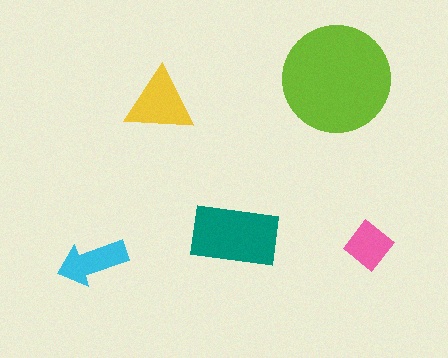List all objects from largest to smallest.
The lime circle, the teal rectangle, the yellow triangle, the cyan arrow, the pink diamond.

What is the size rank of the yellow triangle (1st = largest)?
3rd.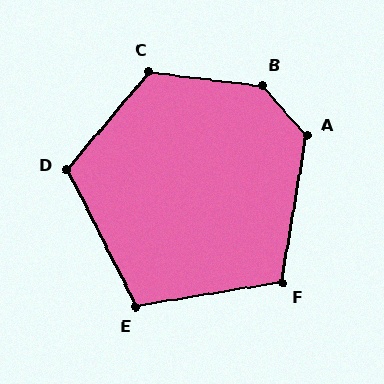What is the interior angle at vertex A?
Approximately 129 degrees (obtuse).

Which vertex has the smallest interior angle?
E, at approximately 107 degrees.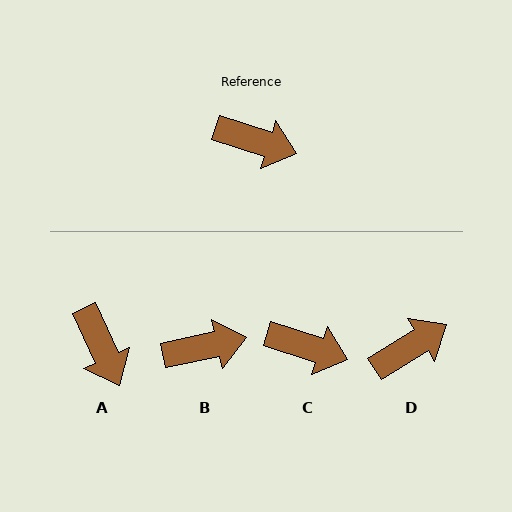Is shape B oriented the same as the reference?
No, it is off by about 30 degrees.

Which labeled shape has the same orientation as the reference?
C.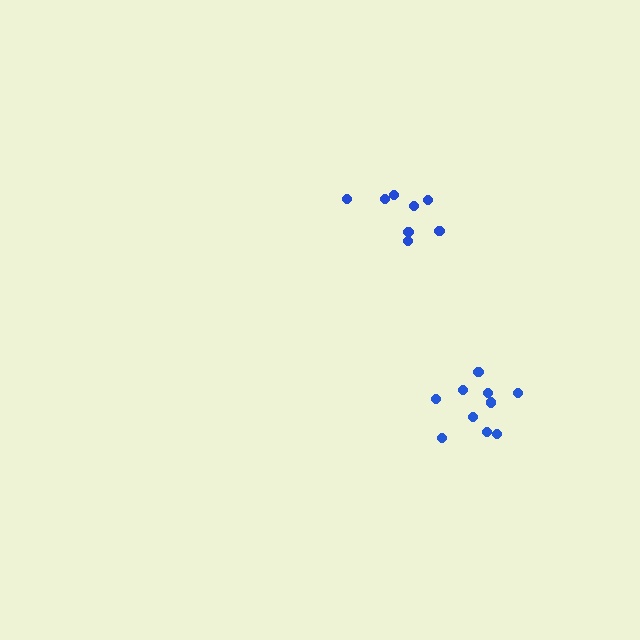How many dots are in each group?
Group 1: 10 dots, Group 2: 8 dots (18 total).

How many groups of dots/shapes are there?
There are 2 groups.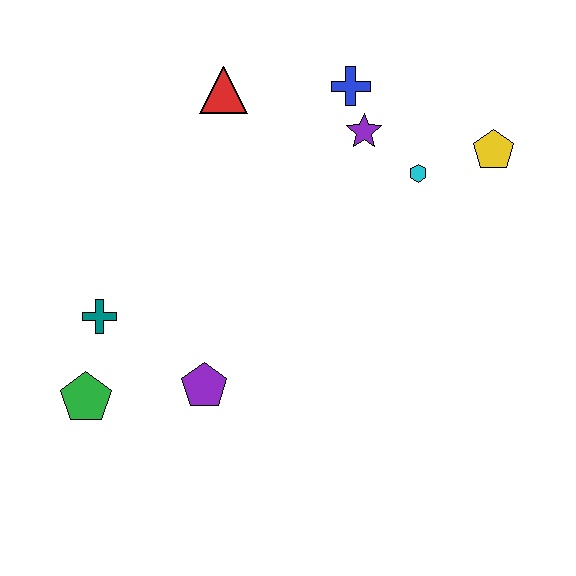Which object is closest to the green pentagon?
The teal cross is closest to the green pentagon.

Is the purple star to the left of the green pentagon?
No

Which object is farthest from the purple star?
The green pentagon is farthest from the purple star.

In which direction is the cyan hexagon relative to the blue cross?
The cyan hexagon is below the blue cross.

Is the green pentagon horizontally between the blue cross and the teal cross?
No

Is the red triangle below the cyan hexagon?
No